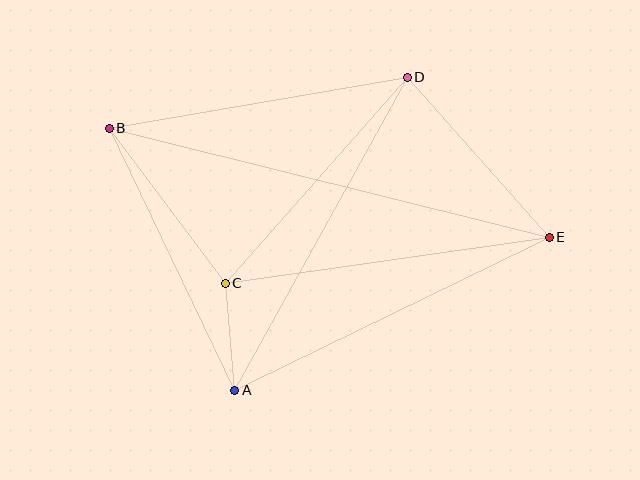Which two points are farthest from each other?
Points B and E are farthest from each other.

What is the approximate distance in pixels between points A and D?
The distance between A and D is approximately 357 pixels.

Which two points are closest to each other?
Points A and C are closest to each other.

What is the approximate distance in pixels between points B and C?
The distance between B and C is approximately 194 pixels.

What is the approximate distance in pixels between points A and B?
The distance between A and B is approximately 291 pixels.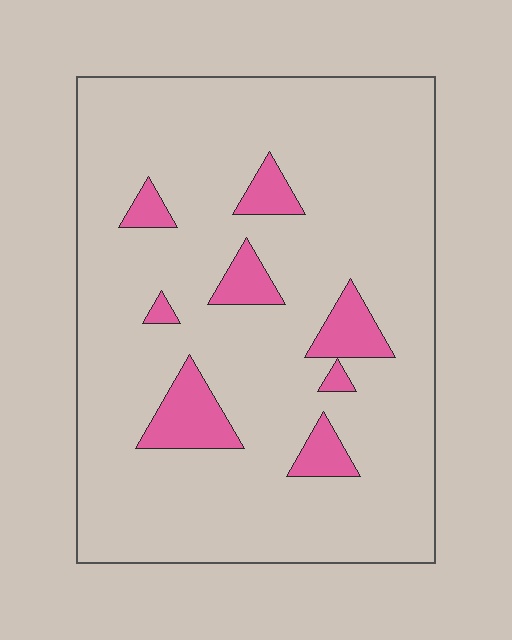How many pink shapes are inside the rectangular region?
8.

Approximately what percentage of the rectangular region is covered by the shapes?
Approximately 10%.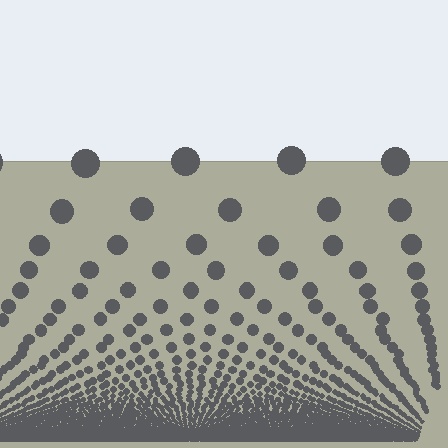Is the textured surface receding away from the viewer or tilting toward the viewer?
The surface appears to tilt toward the viewer. Texture elements get larger and sparser toward the top.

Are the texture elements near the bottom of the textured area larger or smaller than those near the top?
Smaller. The gradient is inverted — elements near the bottom are smaller and denser.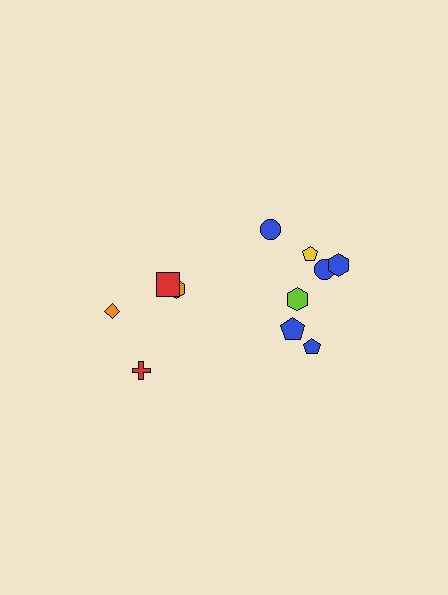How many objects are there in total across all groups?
There are 11 objects.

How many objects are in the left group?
There are 4 objects.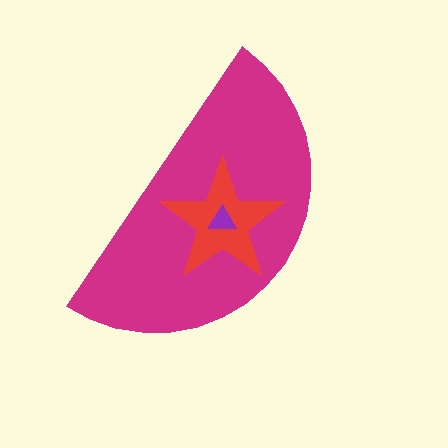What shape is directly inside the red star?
The purple triangle.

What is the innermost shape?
The purple triangle.